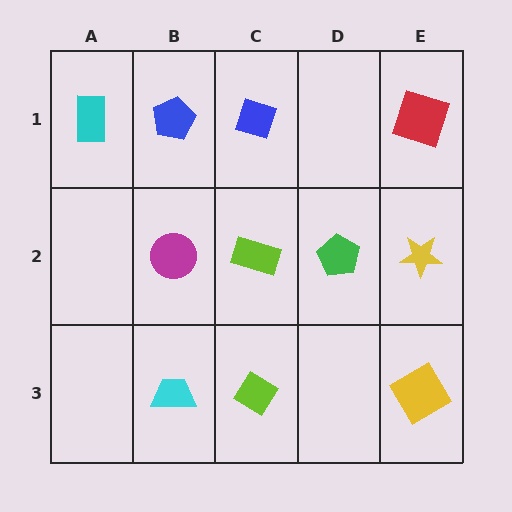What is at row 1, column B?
A blue pentagon.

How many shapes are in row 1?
4 shapes.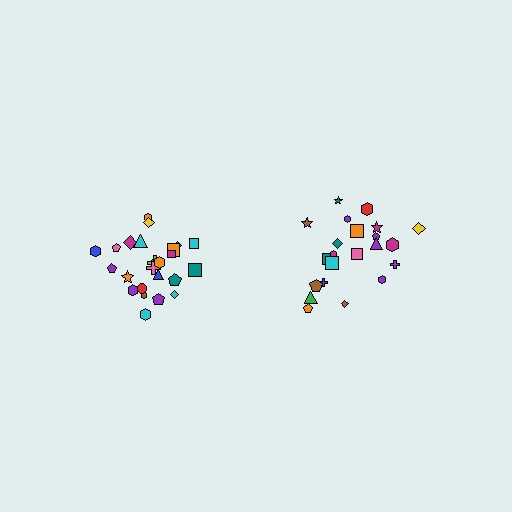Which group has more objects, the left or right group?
The left group.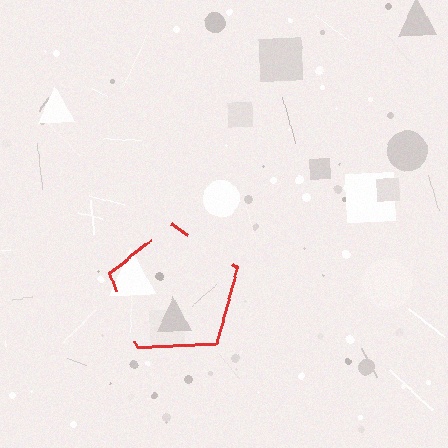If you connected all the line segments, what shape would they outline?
They would outline a pentagon.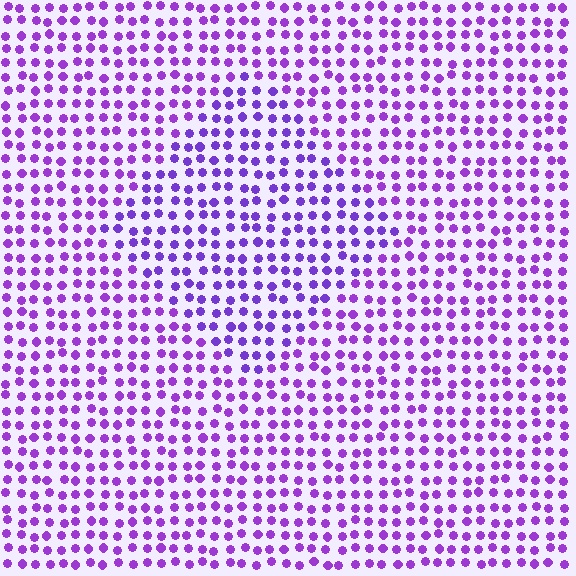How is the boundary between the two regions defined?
The boundary is defined purely by a slight shift in hue (about 16 degrees). Spacing, size, and orientation are identical on both sides.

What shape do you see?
I see a diamond.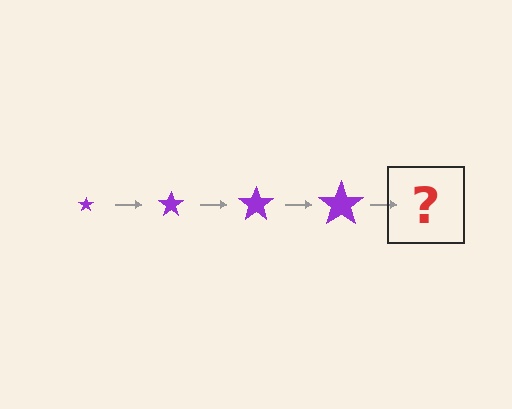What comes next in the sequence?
The next element should be a purple star, larger than the previous one.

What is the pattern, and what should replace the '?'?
The pattern is that the star gets progressively larger each step. The '?' should be a purple star, larger than the previous one.